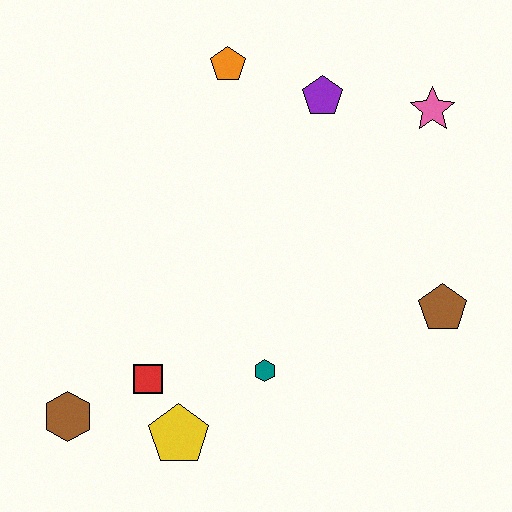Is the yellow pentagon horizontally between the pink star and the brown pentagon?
No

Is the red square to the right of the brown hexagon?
Yes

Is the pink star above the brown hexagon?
Yes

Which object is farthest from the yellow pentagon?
The pink star is farthest from the yellow pentagon.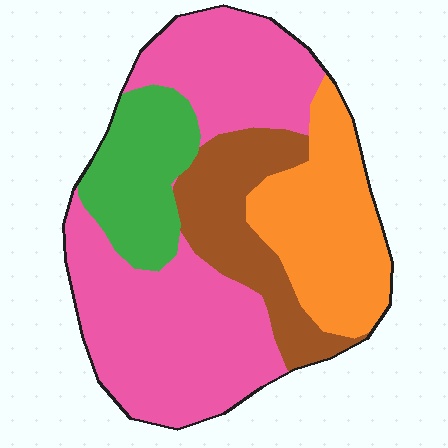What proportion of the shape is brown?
Brown takes up about one sixth (1/6) of the shape.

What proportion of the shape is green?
Green covers around 15% of the shape.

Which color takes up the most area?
Pink, at roughly 45%.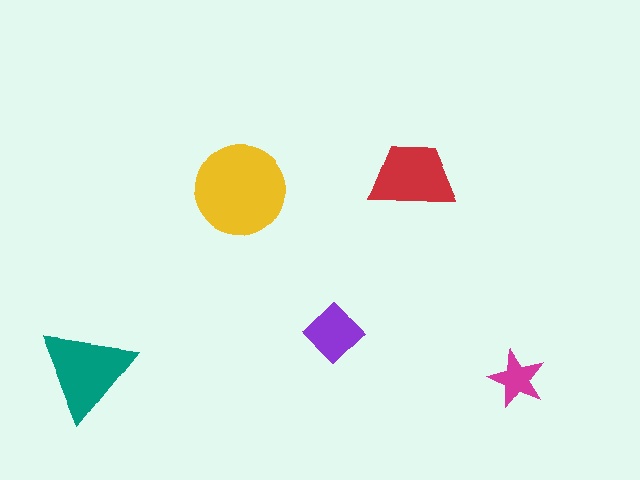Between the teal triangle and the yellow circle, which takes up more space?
The yellow circle.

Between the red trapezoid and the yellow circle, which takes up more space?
The yellow circle.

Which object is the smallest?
The magenta star.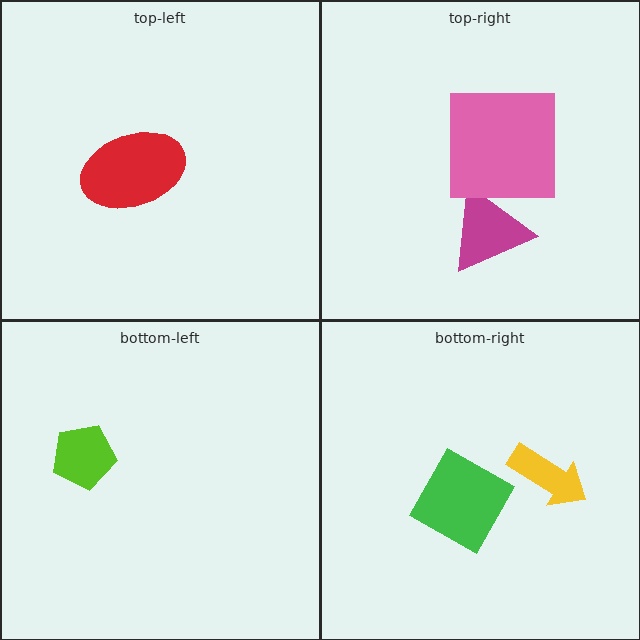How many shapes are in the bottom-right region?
2.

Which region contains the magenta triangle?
The top-right region.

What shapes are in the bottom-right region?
The green diamond, the yellow arrow.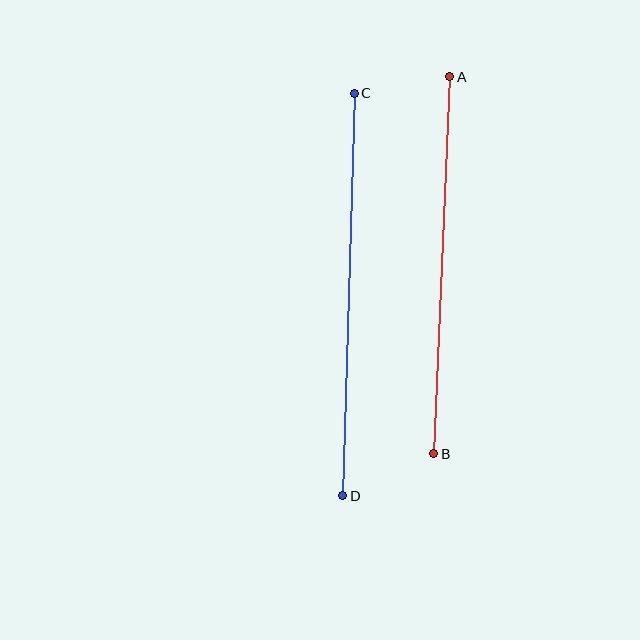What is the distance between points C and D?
The distance is approximately 403 pixels.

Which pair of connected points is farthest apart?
Points C and D are farthest apart.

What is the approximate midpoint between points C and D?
The midpoint is at approximately (349, 295) pixels.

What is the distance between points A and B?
The distance is approximately 378 pixels.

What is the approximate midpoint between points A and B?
The midpoint is at approximately (442, 265) pixels.